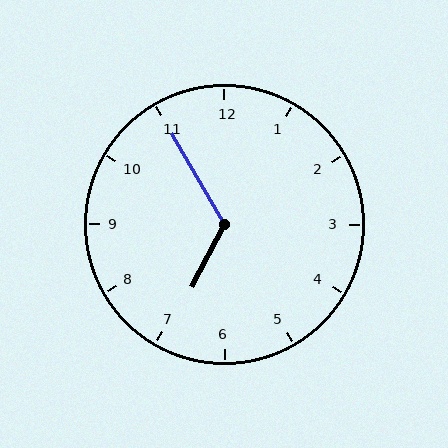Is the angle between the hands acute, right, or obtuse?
It is obtuse.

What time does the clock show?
6:55.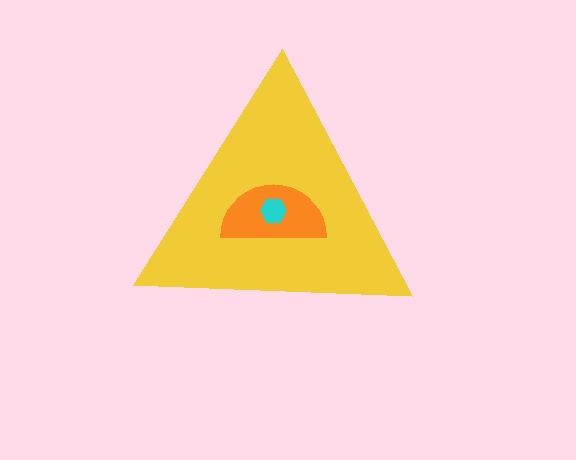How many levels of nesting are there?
3.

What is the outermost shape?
The yellow triangle.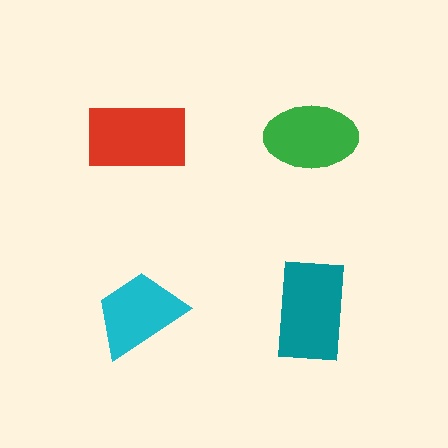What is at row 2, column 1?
A cyan trapezoid.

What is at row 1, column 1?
A red rectangle.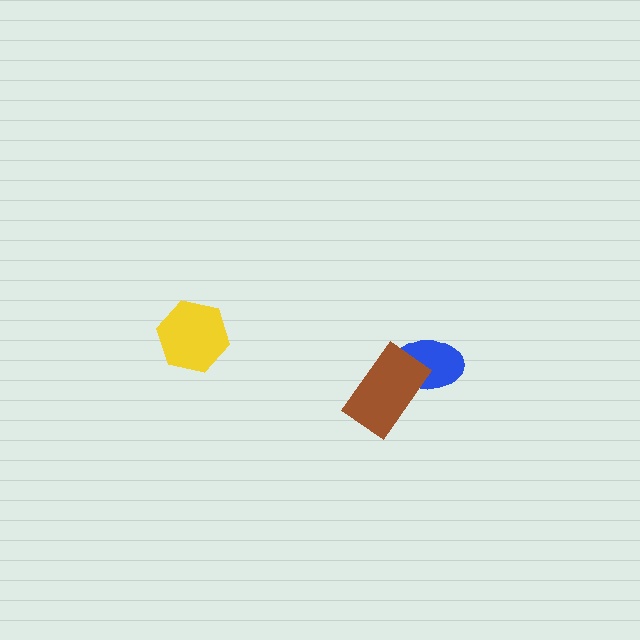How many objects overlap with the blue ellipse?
1 object overlaps with the blue ellipse.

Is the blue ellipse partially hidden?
Yes, it is partially covered by another shape.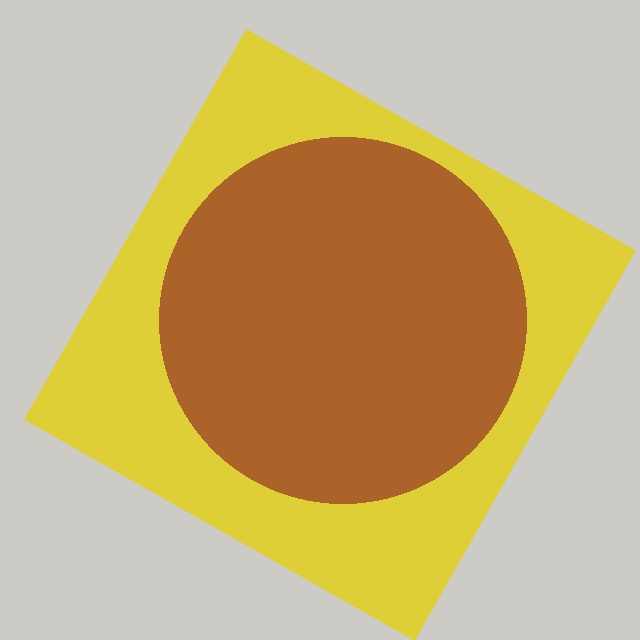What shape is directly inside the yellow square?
The brown circle.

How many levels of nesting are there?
2.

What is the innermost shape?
The brown circle.